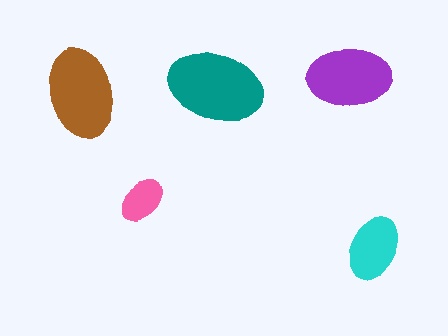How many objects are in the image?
There are 5 objects in the image.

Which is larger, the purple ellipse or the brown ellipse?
The brown one.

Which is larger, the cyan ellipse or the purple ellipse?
The purple one.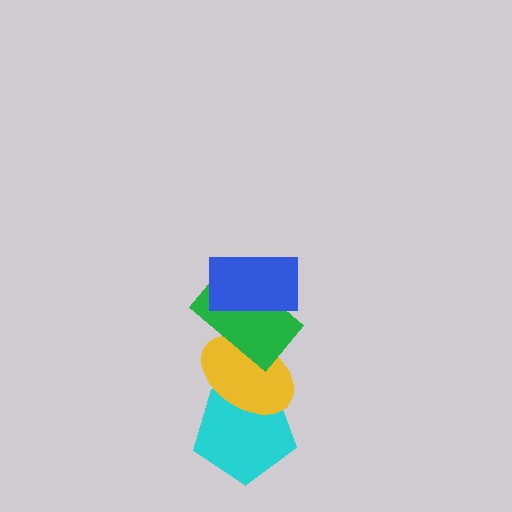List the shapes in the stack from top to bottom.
From top to bottom: the blue rectangle, the green rectangle, the yellow ellipse, the cyan pentagon.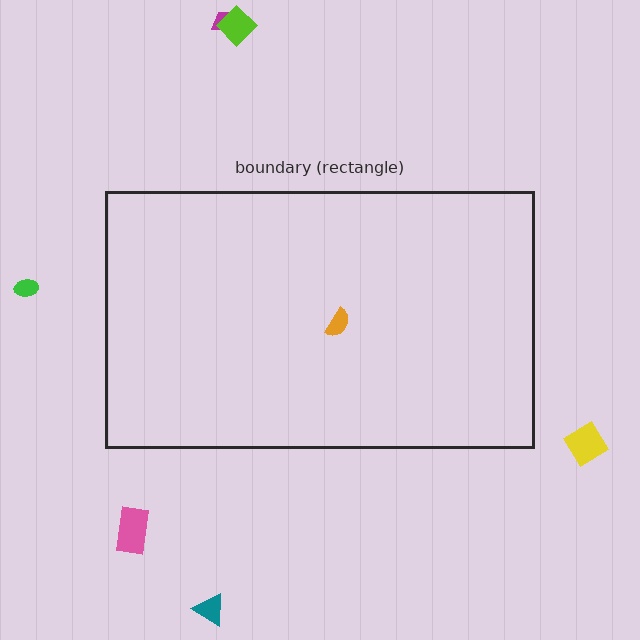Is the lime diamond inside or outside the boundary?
Outside.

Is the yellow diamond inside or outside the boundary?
Outside.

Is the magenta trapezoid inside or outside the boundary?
Outside.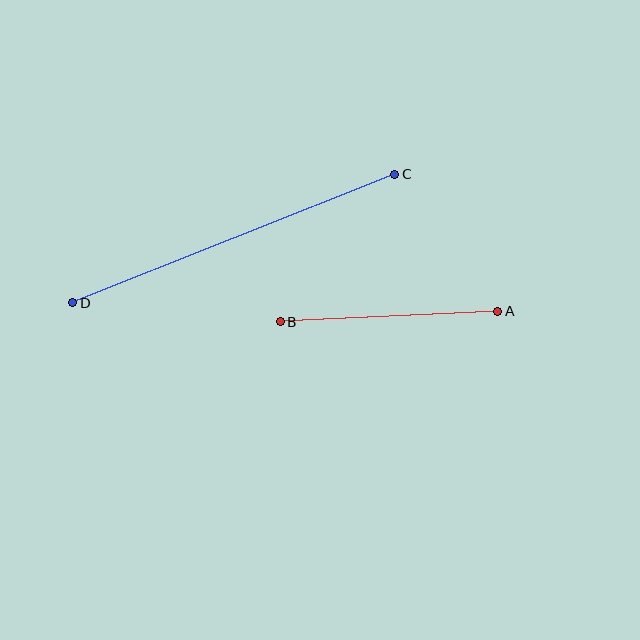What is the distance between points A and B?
The distance is approximately 218 pixels.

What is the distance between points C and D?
The distance is approximately 347 pixels.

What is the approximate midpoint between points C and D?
The midpoint is at approximately (234, 238) pixels.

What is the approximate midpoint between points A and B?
The midpoint is at approximately (389, 316) pixels.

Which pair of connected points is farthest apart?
Points C and D are farthest apart.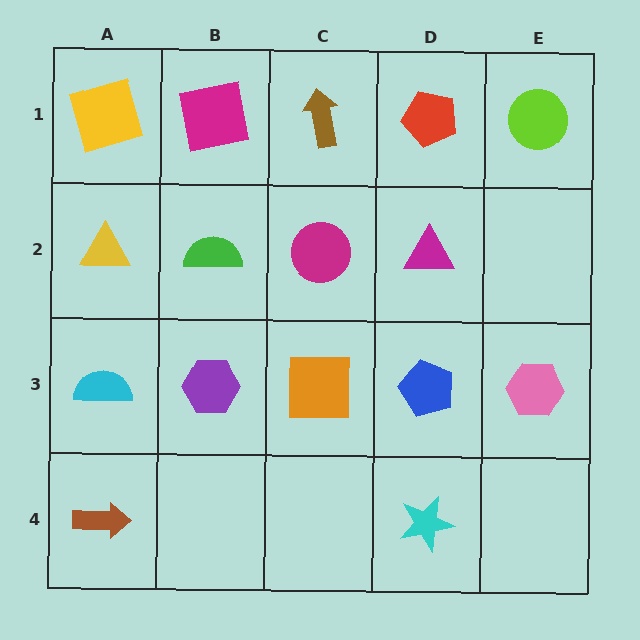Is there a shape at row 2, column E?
No, that cell is empty.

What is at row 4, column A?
A brown arrow.